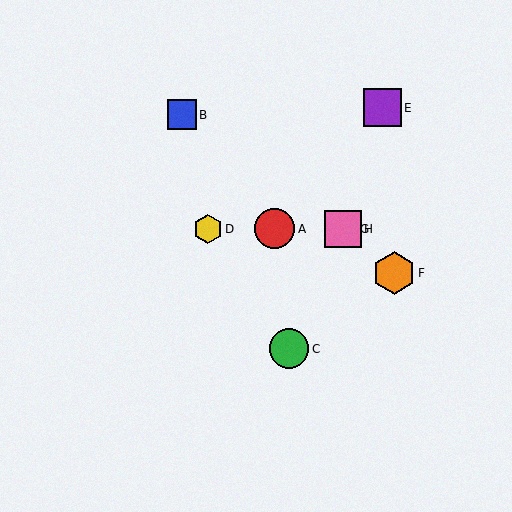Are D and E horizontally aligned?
No, D is at y≈229 and E is at y≈108.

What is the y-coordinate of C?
Object C is at y≈349.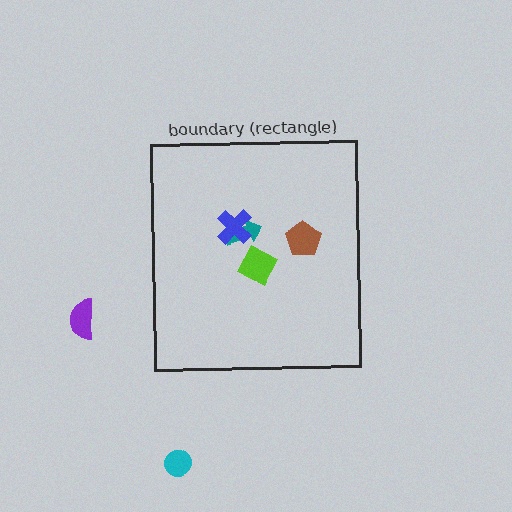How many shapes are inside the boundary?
4 inside, 2 outside.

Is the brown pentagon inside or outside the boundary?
Inside.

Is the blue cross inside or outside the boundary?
Inside.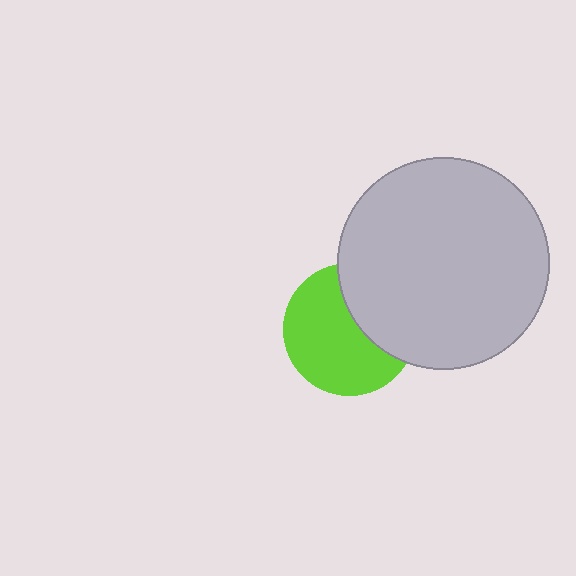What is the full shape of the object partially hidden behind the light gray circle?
The partially hidden object is a lime circle.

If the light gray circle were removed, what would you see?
You would see the complete lime circle.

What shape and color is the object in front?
The object in front is a light gray circle.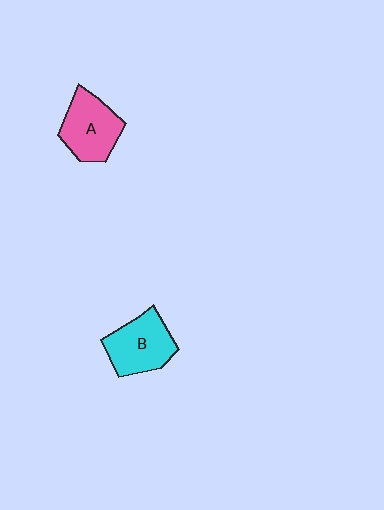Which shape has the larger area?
Shape B (cyan).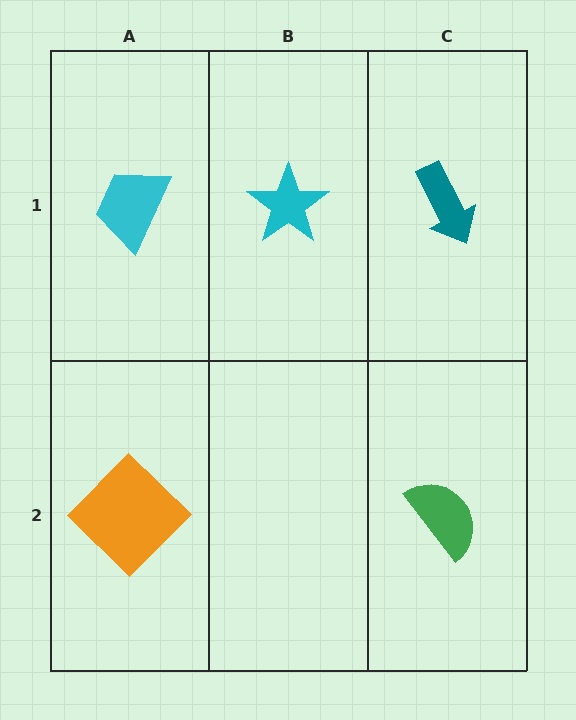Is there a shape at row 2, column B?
No, that cell is empty.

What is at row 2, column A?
An orange diamond.